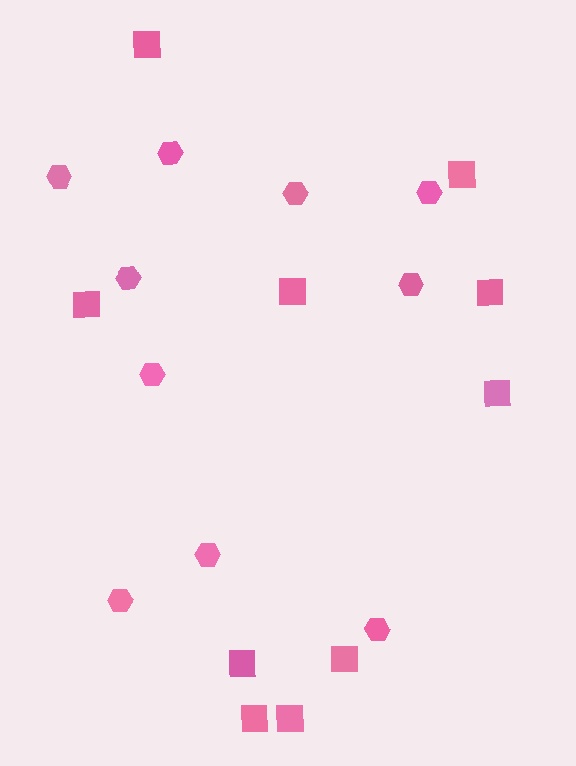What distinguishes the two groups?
There are 2 groups: one group of hexagons (10) and one group of squares (10).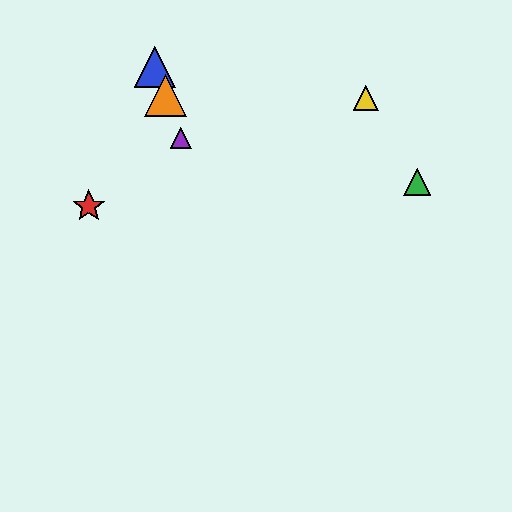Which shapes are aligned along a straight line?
The blue triangle, the purple triangle, the orange triangle are aligned along a straight line.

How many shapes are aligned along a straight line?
3 shapes (the blue triangle, the purple triangle, the orange triangle) are aligned along a straight line.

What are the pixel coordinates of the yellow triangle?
The yellow triangle is at (366, 98).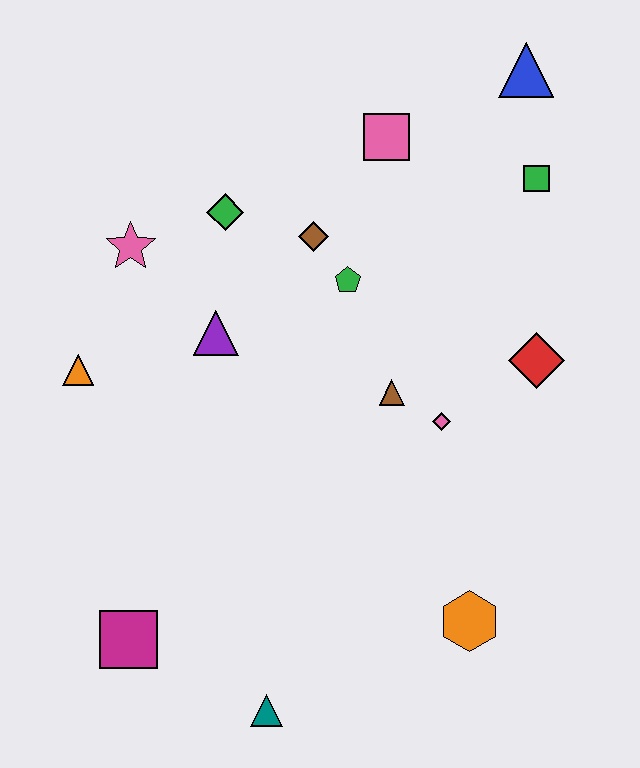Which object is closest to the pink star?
The green diamond is closest to the pink star.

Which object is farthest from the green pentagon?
The teal triangle is farthest from the green pentagon.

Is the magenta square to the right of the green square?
No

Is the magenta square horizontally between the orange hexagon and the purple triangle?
No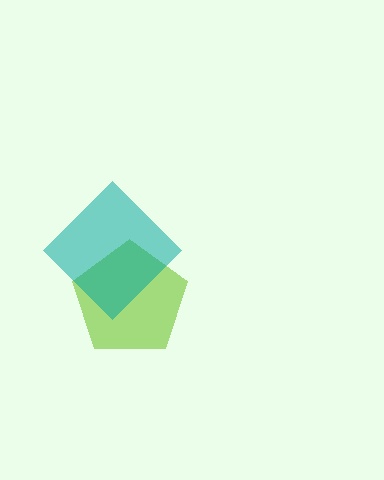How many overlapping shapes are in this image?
There are 2 overlapping shapes in the image.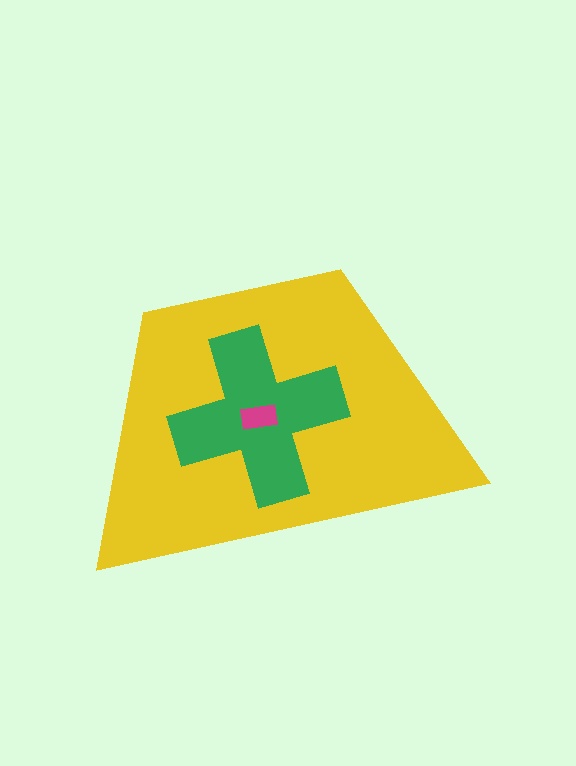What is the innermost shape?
The magenta rectangle.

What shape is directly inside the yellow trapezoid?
The green cross.